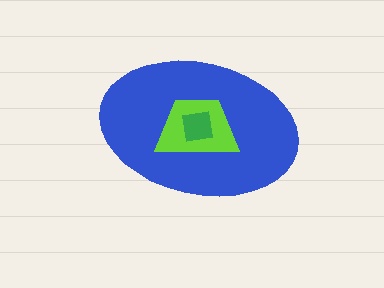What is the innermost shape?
The green square.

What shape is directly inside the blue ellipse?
The lime trapezoid.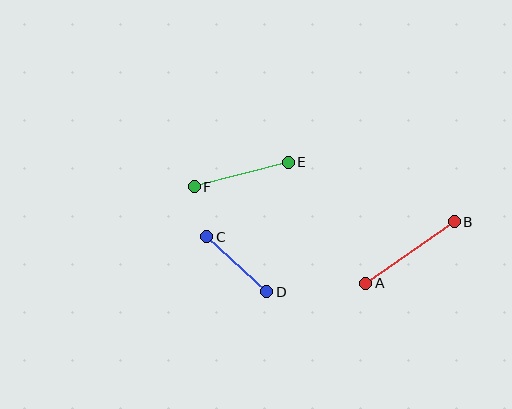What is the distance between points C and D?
The distance is approximately 81 pixels.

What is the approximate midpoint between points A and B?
The midpoint is at approximately (410, 252) pixels.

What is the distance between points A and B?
The distance is approximately 107 pixels.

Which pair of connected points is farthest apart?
Points A and B are farthest apart.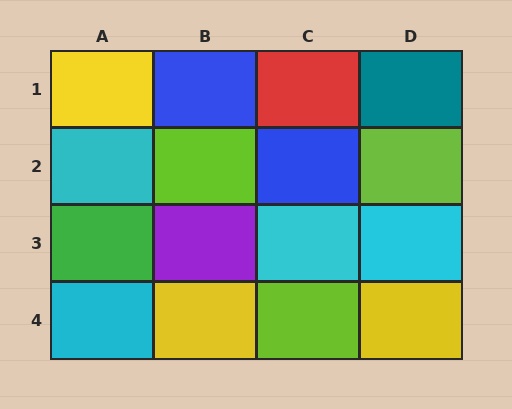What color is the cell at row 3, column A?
Green.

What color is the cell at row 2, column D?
Lime.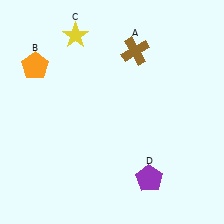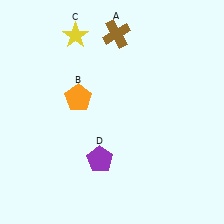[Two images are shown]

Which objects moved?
The objects that moved are: the brown cross (A), the orange pentagon (B), the purple pentagon (D).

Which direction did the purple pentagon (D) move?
The purple pentagon (D) moved left.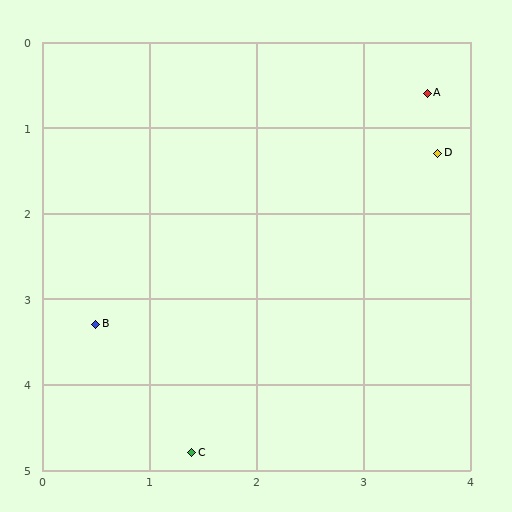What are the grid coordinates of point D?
Point D is at approximately (3.7, 1.3).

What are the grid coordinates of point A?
Point A is at approximately (3.6, 0.6).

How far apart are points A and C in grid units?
Points A and C are about 4.7 grid units apart.